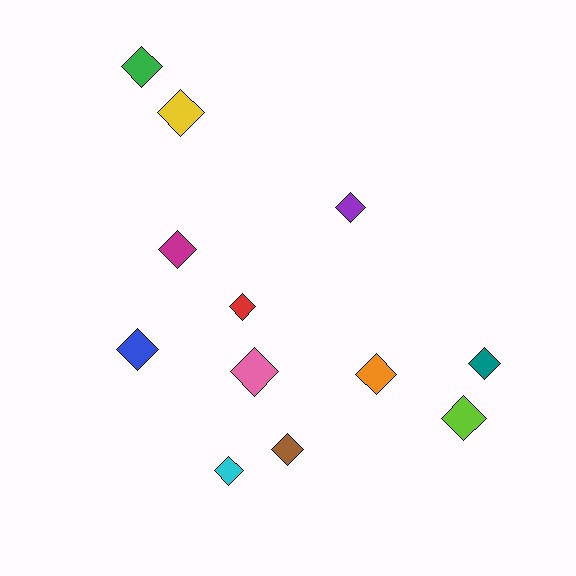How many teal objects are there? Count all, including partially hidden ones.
There is 1 teal object.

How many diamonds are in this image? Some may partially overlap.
There are 12 diamonds.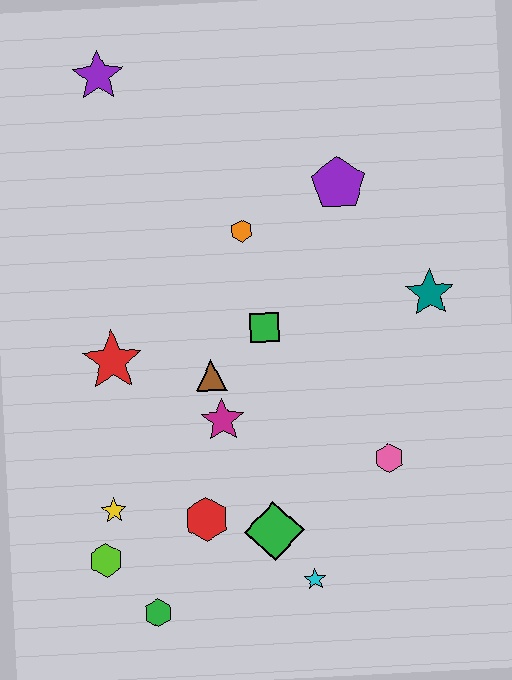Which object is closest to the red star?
The brown triangle is closest to the red star.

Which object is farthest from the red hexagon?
The purple star is farthest from the red hexagon.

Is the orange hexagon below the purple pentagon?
Yes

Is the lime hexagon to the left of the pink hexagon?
Yes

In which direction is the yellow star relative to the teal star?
The yellow star is to the left of the teal star.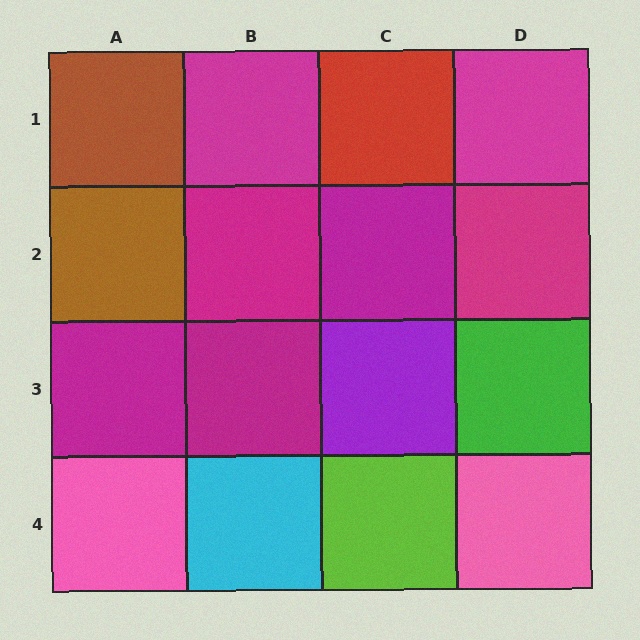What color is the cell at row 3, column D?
Green.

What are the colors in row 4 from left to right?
Pink, cyan, lime, pink.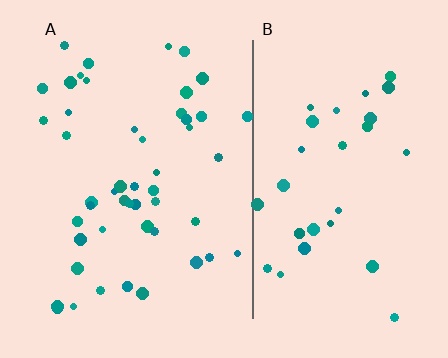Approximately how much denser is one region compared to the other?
Approximately 1.6× — region A over region B.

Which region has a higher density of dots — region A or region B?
A (the left).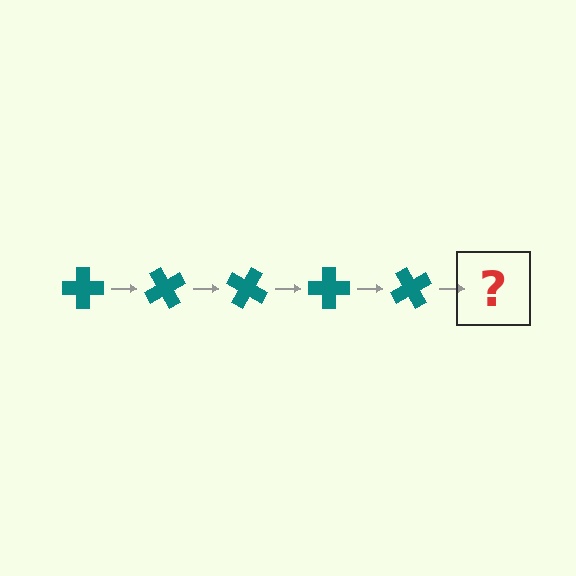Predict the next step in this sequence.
The next step is a teal cross rotated 300 degrees.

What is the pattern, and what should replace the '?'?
The pattern is that the cross rotates 60 degrees each step. The '?' should be a teal cross rotated 300 degrees.